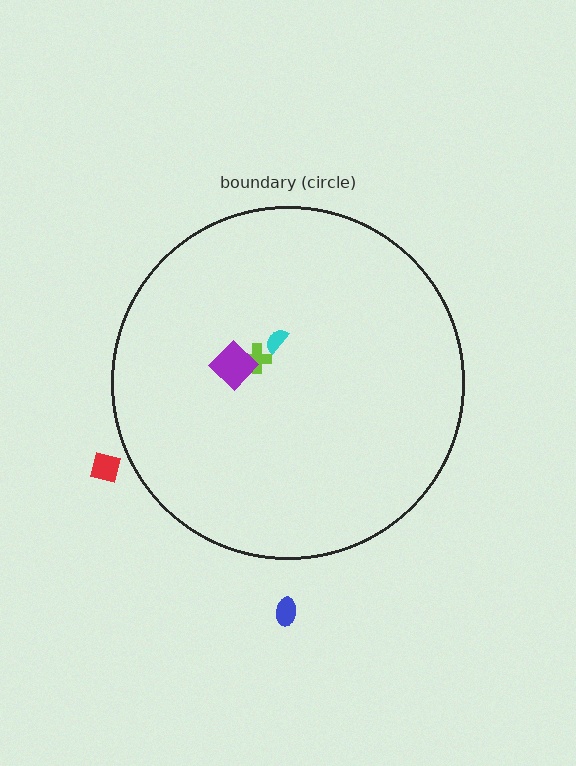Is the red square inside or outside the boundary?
Outside.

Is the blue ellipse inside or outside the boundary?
Outside.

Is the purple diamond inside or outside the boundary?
Inside.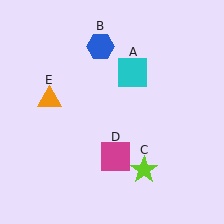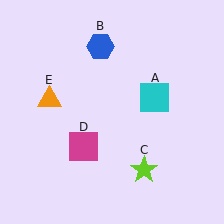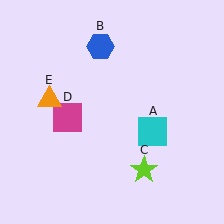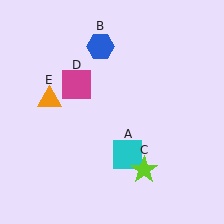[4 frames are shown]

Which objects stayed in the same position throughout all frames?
Blue hexagon (object B) and lime star (object C) and orange triangle (object E) remained stationary.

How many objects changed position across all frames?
2 objects changed position: cyan square (object A), magenta square (object D).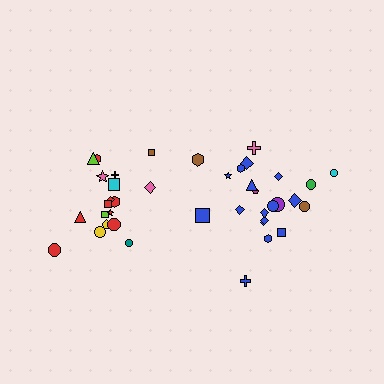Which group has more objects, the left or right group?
The right group.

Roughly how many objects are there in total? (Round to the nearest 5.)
Roughly 40 objects in total.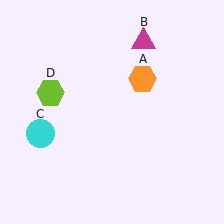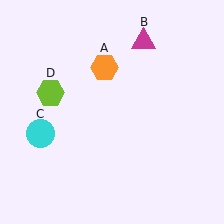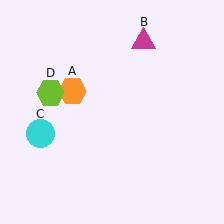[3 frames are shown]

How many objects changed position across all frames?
1 object changed position: orange hexagon (object A).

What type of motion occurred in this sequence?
The orange hexagon (object A) rotated counterclockwise around the center of the scene.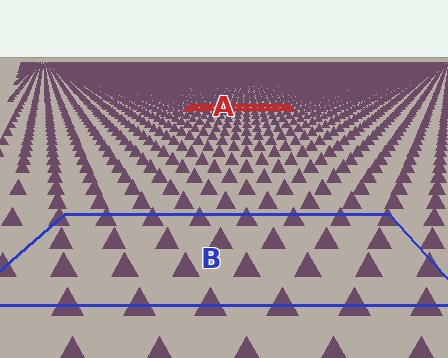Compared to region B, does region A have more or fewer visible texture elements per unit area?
Region A has more texture elements per unit area — they are packed more densely because it is farther away.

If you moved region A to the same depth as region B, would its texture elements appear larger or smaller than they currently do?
They would appear larger. At a closer depth, the same texture elements are projected at a bigger on-screen size.